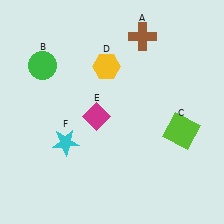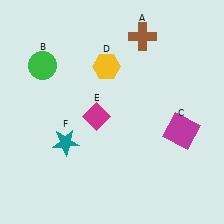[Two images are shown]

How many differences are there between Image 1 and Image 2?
There are 2 differences between the two images.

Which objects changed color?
C changed from lime to magenta. F changed from cyan to teal.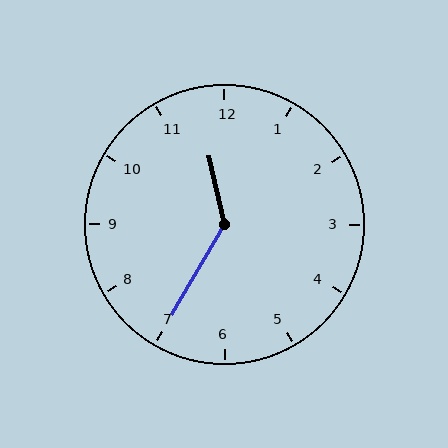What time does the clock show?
11:35.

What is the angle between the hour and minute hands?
Approximately 138 degrees.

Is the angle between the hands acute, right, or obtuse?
It is obtuse.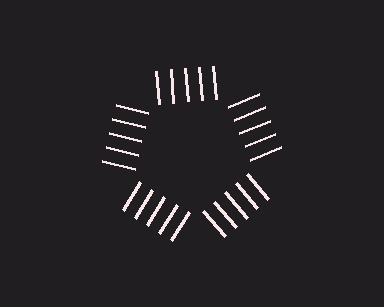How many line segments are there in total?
25 — 5 along each of the 5 edges.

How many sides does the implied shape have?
5 sides — the line-ends trace a pentagon.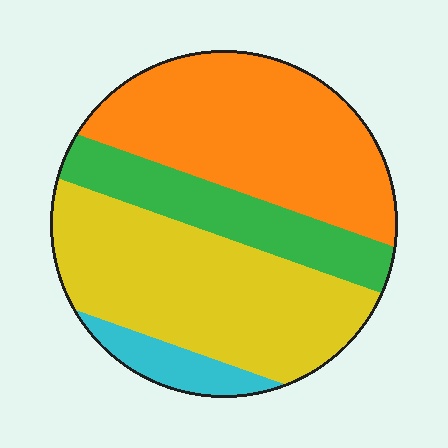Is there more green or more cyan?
Green.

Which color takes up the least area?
Cyan, at roughly 5%.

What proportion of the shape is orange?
Orange takes up about three eighths (3/8) of the shape.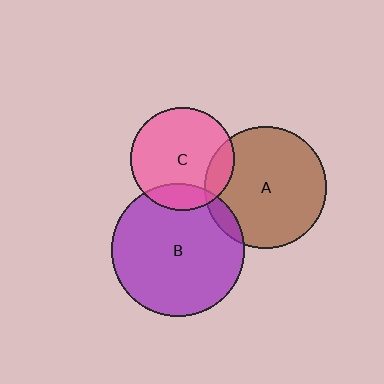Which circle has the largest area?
Circle B (purple).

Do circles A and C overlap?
Yes.